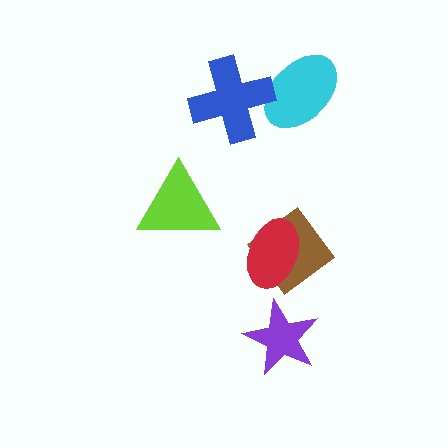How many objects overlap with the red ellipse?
1 object overlaps with the red ellipse.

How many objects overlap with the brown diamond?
1 object overlaps with the brown diamond.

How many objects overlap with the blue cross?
1 object overlaps with the blue cross.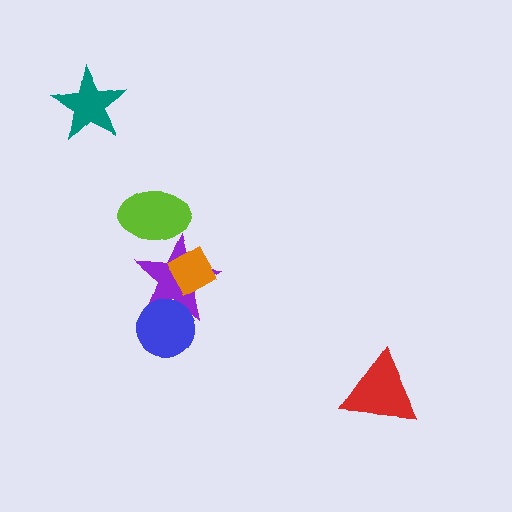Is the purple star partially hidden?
Yes, it is partially covered by another shape.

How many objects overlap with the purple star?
3 objects overlap with the purple star.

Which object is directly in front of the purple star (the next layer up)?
The lime ellipse is directly in front of the purple star.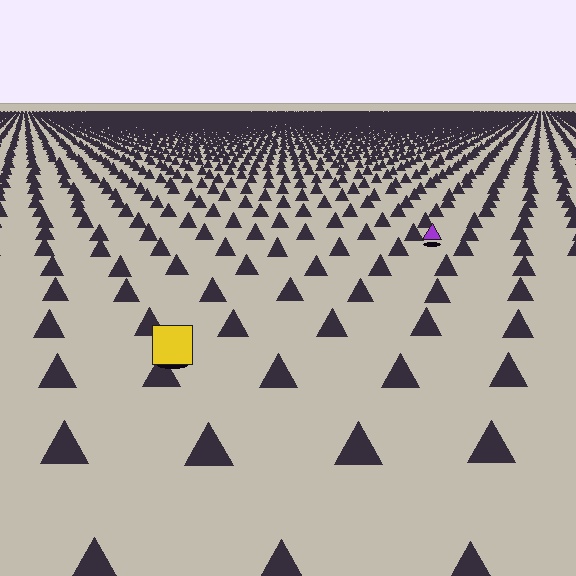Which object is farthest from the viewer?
The purple triangle is farthest from the viewer. It appears smaller and the ground texture around it is denser.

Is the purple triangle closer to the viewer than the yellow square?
No. The yellow square is closer — you can tell from the texture gradient: the ground texture is coarser near it.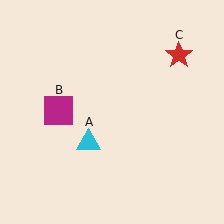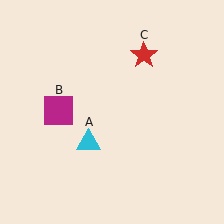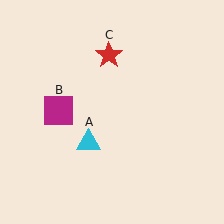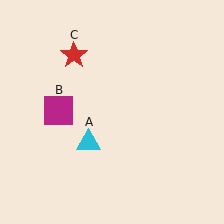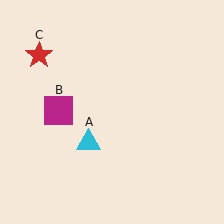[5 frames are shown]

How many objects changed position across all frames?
1 object changed position: red star (object C).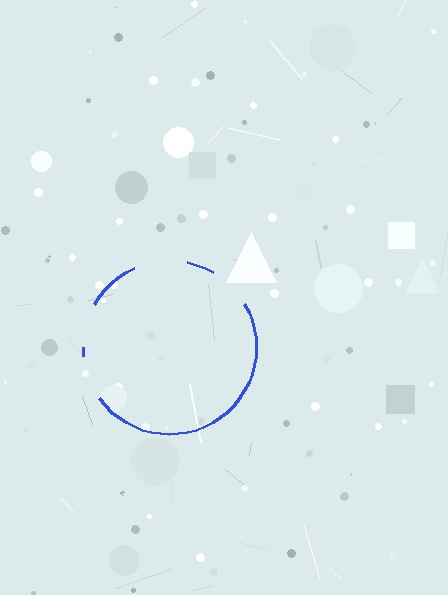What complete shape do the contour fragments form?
The contour fragments form a circle.